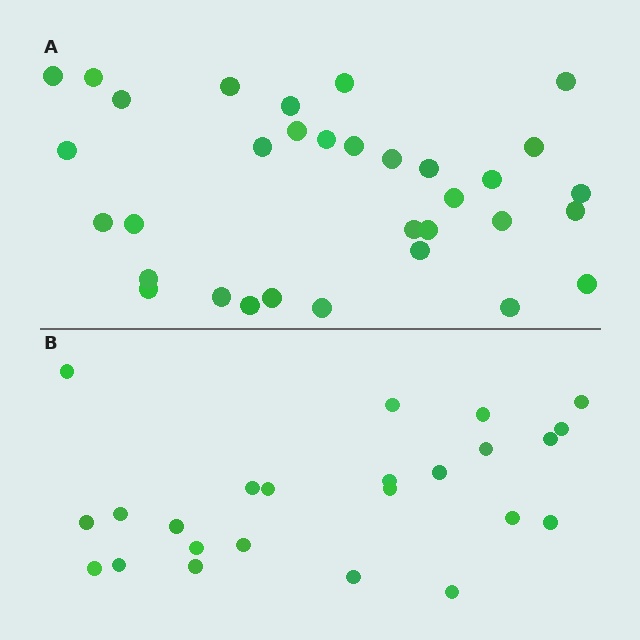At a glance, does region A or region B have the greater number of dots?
Region A (the top region) has more dots.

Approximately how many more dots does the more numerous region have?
Region A has roughly 8 or so more dots than region B.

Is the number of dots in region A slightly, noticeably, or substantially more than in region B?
Region A has noticeably more, but not dramatically so. The ratio is roughly 1.4 to 1.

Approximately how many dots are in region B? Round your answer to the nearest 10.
About 20 dots. (The exact count is 24, which rounds to 20.)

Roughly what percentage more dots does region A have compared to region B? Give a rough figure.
About 40% more.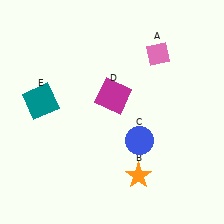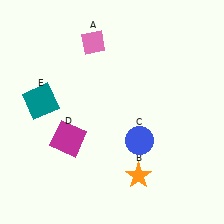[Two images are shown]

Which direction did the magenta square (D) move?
The magenta square (D) moved left.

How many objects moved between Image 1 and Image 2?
2 objects moved between the two images.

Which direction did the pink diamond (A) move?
The pink diamond (A) moved left.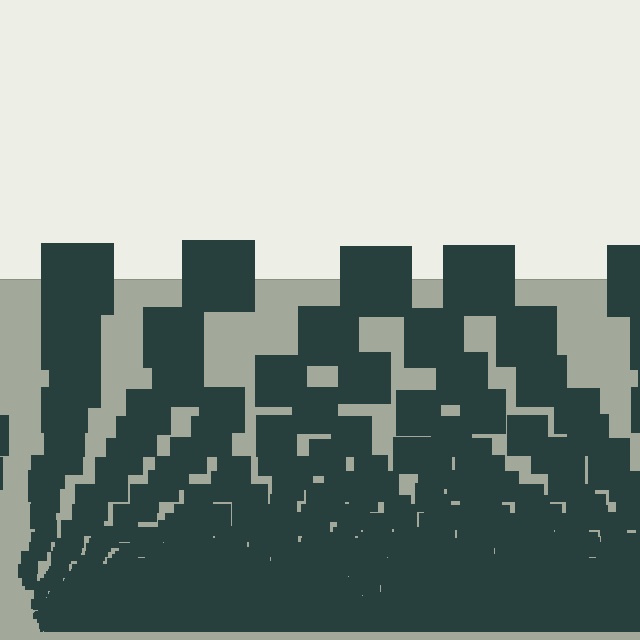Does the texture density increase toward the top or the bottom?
Density increases toward the bottom.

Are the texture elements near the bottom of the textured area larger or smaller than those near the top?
Smaller. The gradient is inverted — elements near the bottom are smaller and denser.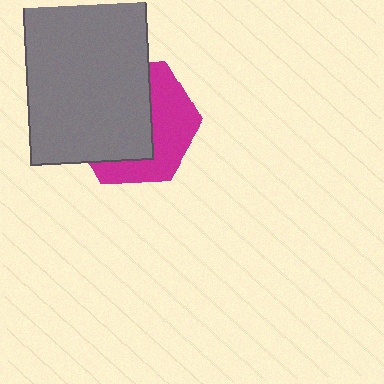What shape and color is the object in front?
The object in front is a gray rectangle.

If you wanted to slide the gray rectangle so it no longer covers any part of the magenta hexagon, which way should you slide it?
Slide it toward the upper-left — that is the most direct way to separate the two shapes.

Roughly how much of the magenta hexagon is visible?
A small part of it is visible (roughly 43%).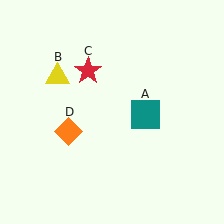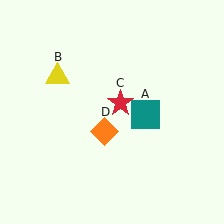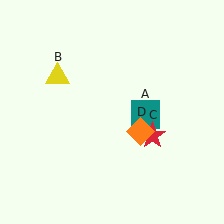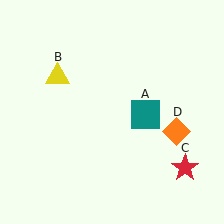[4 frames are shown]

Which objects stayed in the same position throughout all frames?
Teal square (object A) and yellow triangle (object B) remained stationary.